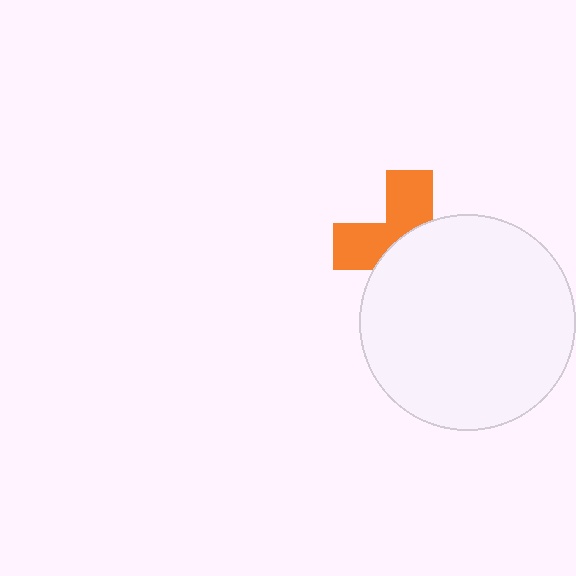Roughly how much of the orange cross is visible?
A small part of it is visible (roughly 43%).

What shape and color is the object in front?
The object in front is a white circle.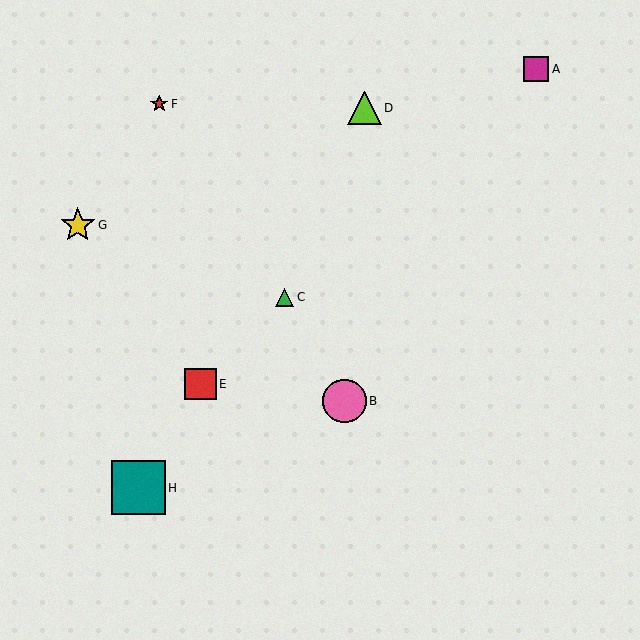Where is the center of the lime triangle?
The center of the lime triangle is at (364, 108).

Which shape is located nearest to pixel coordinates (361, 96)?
The lime triangle (labeled D) at (364, 108) is nearest to that location.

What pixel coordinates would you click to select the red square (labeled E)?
Click at (201, 384) to select the red square E.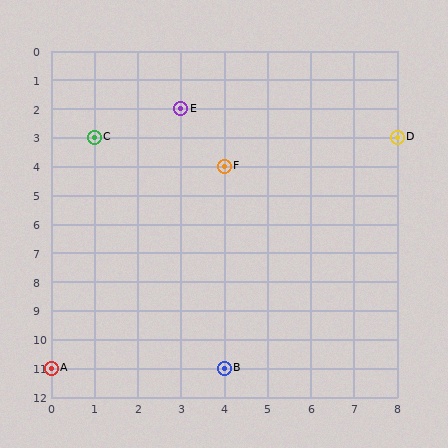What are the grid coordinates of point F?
Point F is at grid coordinates (4, 4).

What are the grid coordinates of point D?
Point D is at grid coordinates (8, 3).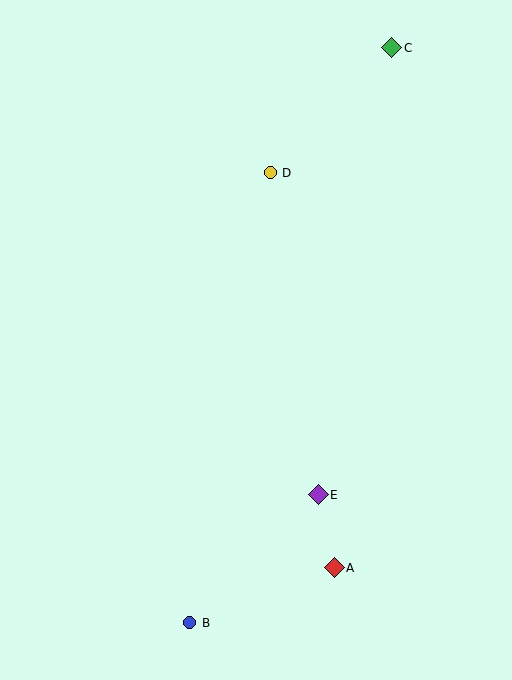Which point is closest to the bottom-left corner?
Point B is closest to the bottom-left corner.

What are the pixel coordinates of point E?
Point E is at (318, 495).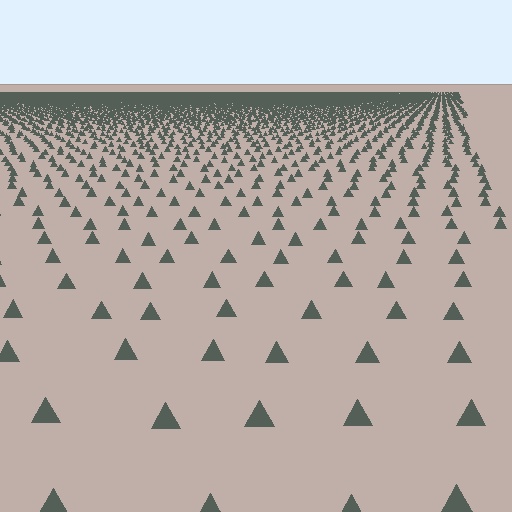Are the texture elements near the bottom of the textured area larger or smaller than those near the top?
Larger. Near the bottom, elements are closer to the viewer and appear at a bigger on-screen size.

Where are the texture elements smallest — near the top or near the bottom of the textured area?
Near the top.